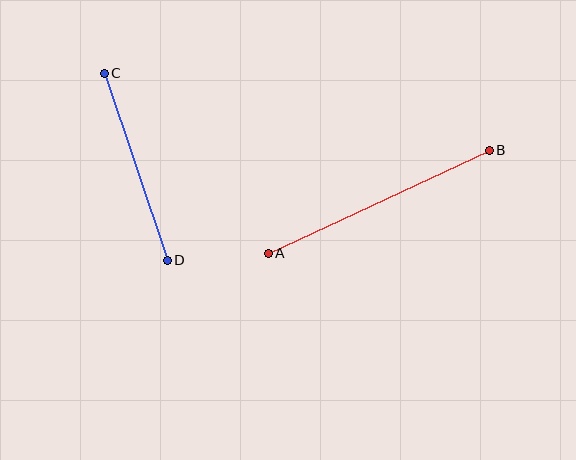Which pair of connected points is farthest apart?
Points A and B are farthest apart.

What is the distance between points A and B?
The distance is approximately 244 pixels.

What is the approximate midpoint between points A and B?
The midpoint is at approximately (379, 202) pixels.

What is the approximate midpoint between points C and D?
The midpoint is at approximately (136, 167) pixels.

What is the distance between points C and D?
The distance is approximately 197 pixels.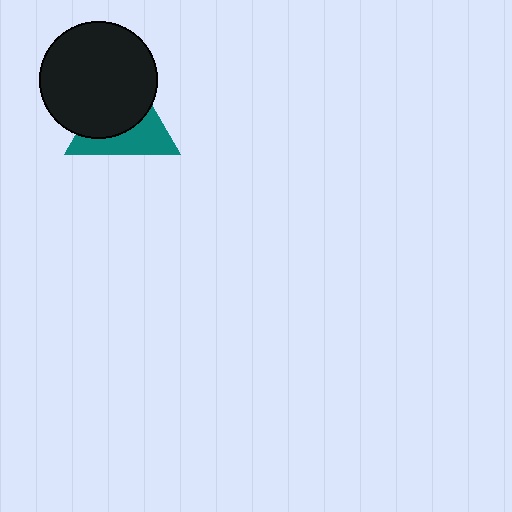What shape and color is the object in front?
The object in front is a black circle.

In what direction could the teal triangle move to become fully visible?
The teal triangle could move toward the lower-right. That would shift it out from behind the black circle entirely.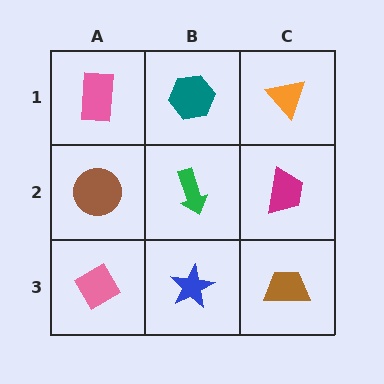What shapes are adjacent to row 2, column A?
A pink rectangle (row 1, column A), a pink diamond (row 3, column A), a green arrow (row 2, column B).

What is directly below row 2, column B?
A blue star.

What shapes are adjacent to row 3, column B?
A green arrow (row 2, column B), a pink diamond (row 3, column A), a brown trapezoid (row 3, column C).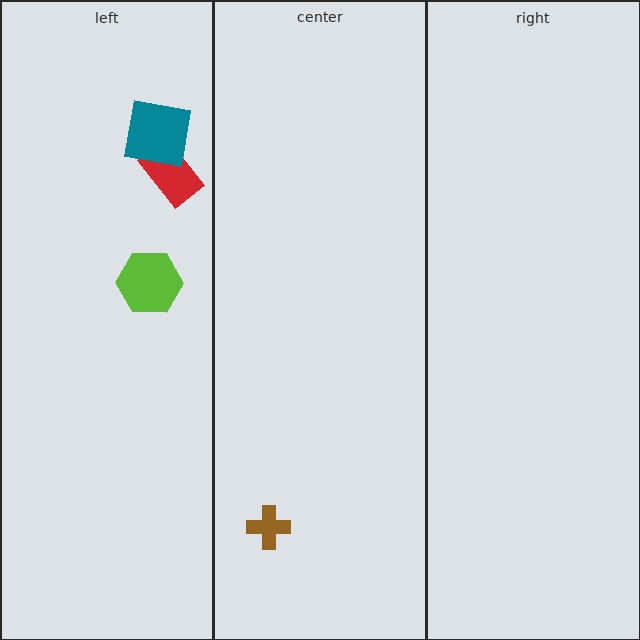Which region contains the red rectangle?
The left region.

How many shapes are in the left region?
3.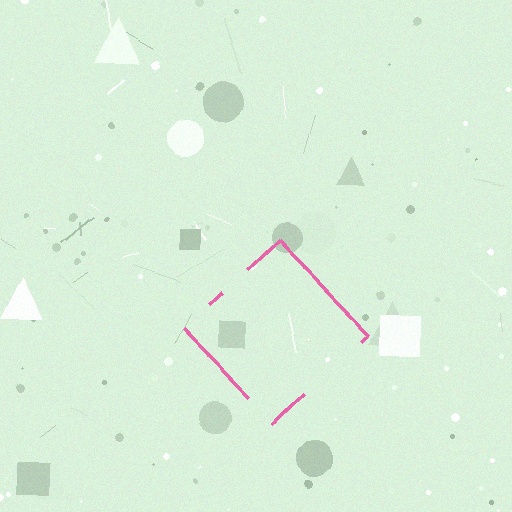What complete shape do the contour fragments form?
The contour fragments form a diamond.